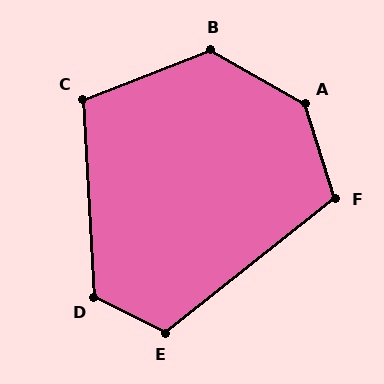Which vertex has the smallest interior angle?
C, at approximately 108 degrees.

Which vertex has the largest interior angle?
A, at approximately 137 degrees.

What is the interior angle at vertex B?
Approximately 129 degrees (obtuse).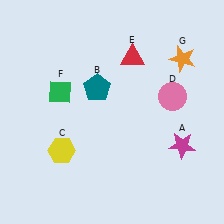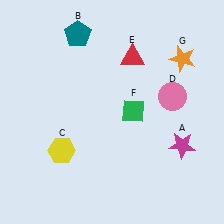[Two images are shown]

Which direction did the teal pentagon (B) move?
The teal pentagon (B) moved up.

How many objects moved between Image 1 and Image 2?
2 objects moved between the two images.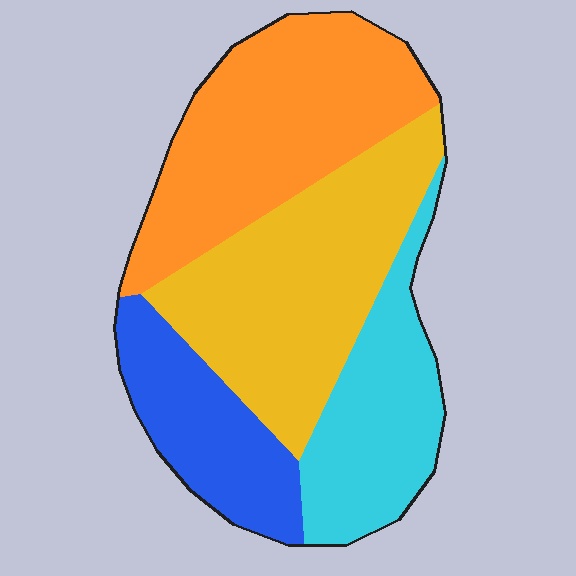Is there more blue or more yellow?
Yellow.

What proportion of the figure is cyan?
Cyan takes up about one fifth (1/5) of the figure.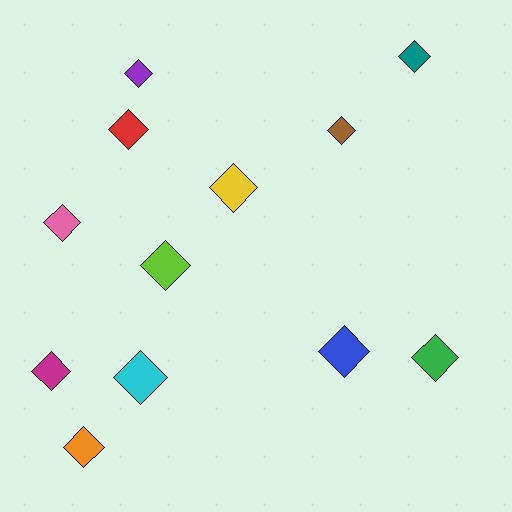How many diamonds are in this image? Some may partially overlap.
There are 12 diamonds.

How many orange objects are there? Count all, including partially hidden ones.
There is 1 orange object.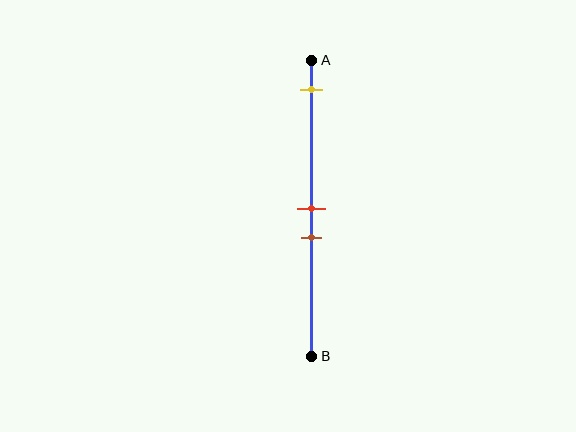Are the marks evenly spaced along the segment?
No, the marks are not evenly spaced.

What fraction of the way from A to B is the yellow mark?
The yellow mark is approximately 10% (0.1) of the way from A to B.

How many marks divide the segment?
There are 3 marks dividing the segment.